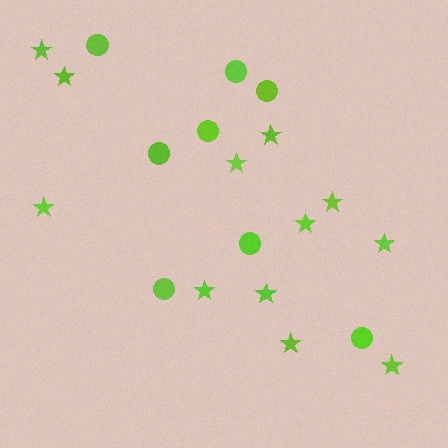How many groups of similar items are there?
There are 2 groups: one group of stars (12) and one group of circles (8).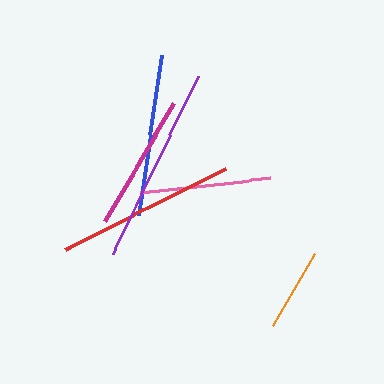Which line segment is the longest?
The purple line is the longest at approximately 197 pixels.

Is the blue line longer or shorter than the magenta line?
The blue line is longer than the magenta line.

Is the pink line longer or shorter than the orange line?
The pink line is longer than the orange line.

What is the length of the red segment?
The red segment is approximately 180 pixels long.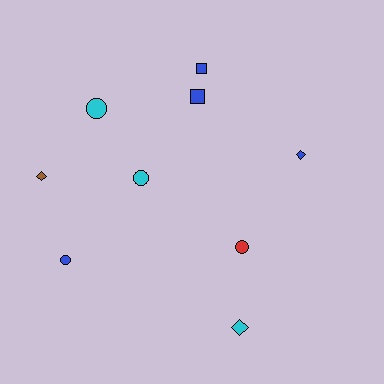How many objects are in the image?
There are 9 objects.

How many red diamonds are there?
There are no red diamonds.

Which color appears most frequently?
Blue, with 4 objects.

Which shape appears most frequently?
Circle, with 4 objects.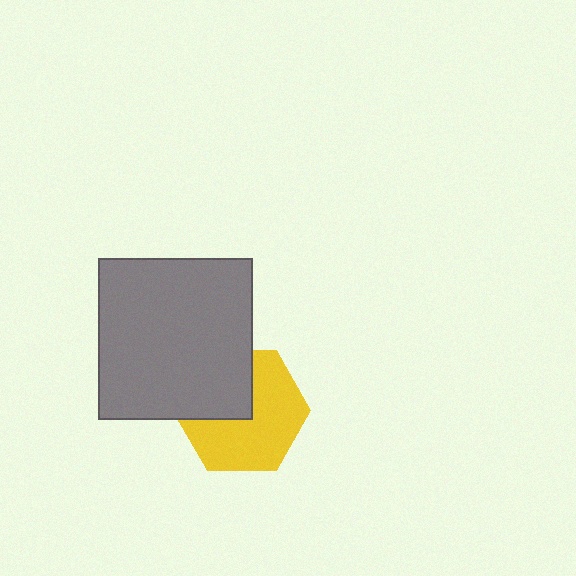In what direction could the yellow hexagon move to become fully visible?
The yellow hexagon could move toward the lower-right. That would shift it out from behind the gray rectangle entirely.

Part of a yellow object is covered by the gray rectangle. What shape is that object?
It is a hexagon.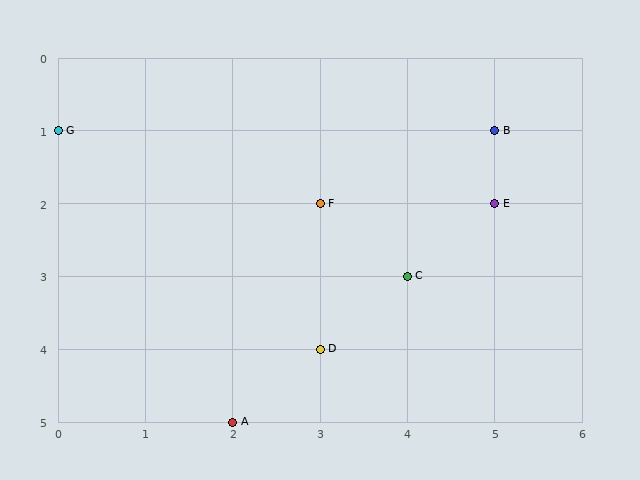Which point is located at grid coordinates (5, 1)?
Point B is at (5, 1).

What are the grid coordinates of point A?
Point A is at grid coordinates (2, 5).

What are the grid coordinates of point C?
Point C is at grid coordinates (4, 3).